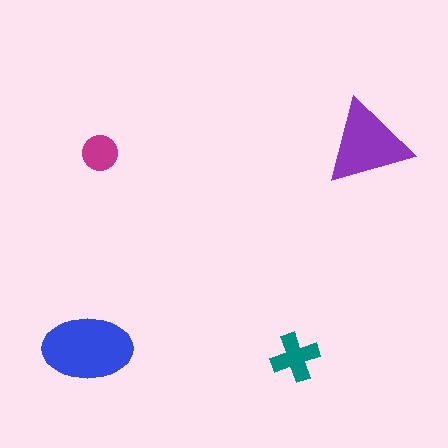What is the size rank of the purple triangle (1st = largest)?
2nd.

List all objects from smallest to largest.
The magenta circle, the teal cross, the purple triangle, the blue ellipse.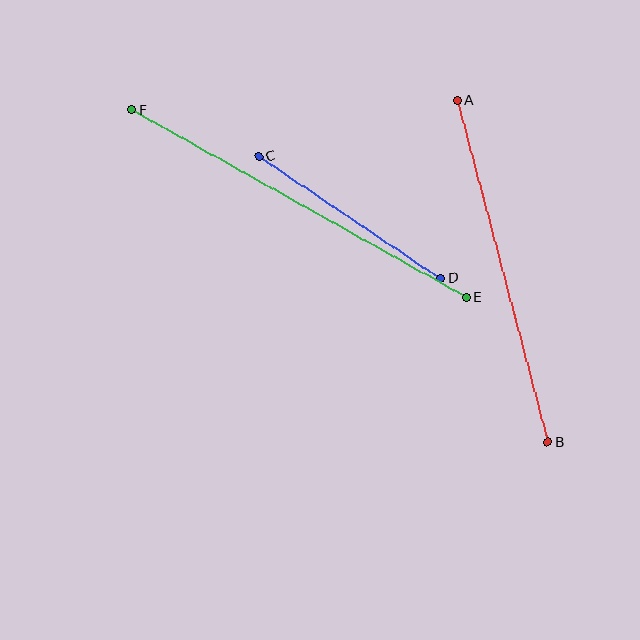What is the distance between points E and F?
The distance is approximately 384 pixels.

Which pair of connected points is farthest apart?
Points E and F are farthest apart.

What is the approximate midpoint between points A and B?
The midpoint is at approximately (502, 271) pixels.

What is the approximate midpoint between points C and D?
The midpoint is at approximately (349, 217) pixels.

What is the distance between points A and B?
The distance is approximately 353 pixels.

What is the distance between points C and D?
The distance is approximately 219 pixels.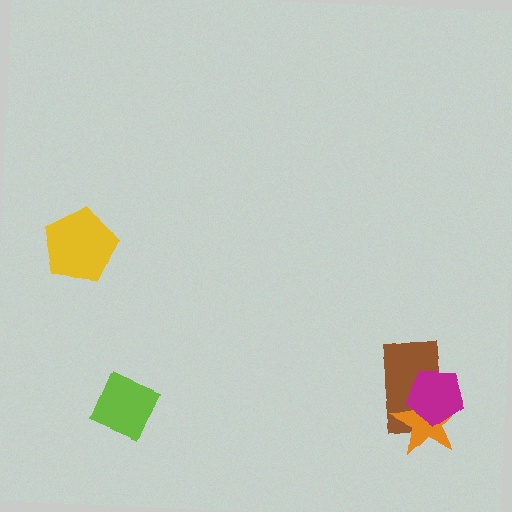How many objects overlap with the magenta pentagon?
2 objects overlap with the magenta pentagon.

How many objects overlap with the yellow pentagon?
0 objects overlap with the yellow pentagon.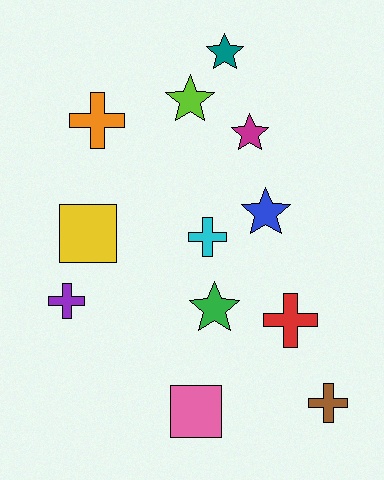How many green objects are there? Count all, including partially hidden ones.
There is 1 green object.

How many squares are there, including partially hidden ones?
There are 2 squares.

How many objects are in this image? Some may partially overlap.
There are 12 objects.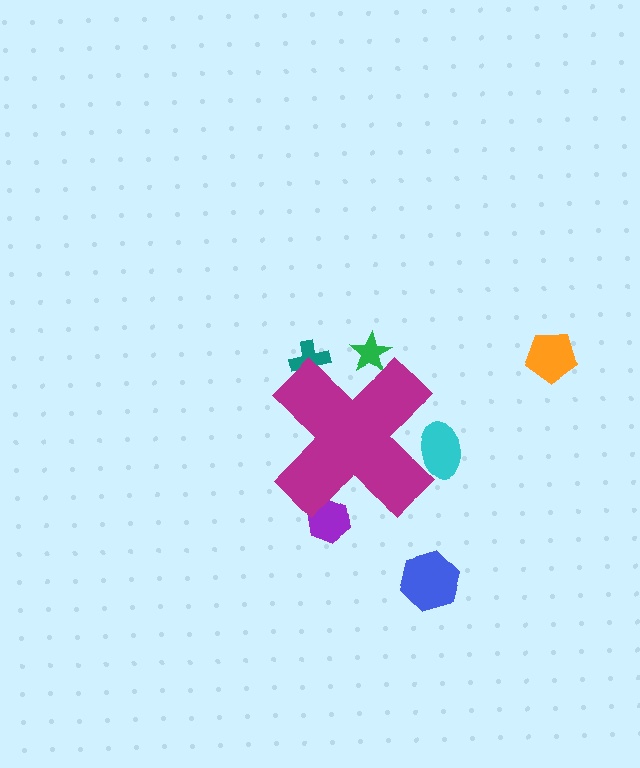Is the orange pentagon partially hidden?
No, the orange pentagon is fully visible.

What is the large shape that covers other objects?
A magenta cross.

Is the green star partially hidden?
Yes, the green star is partially hidden behind the magenta cross.